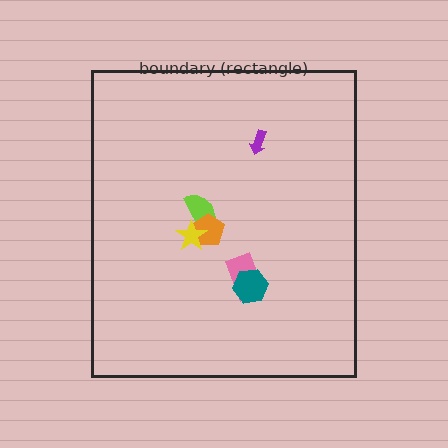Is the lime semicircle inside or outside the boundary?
Inside.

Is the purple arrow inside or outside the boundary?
Inside.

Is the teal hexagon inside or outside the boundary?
Inside.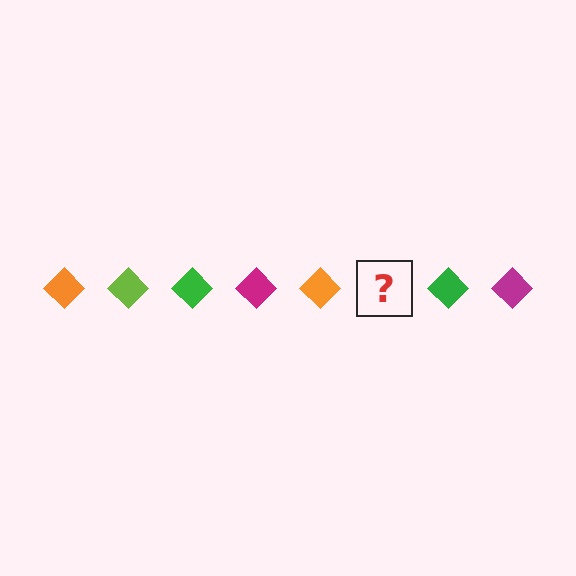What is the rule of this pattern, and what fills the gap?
The rule is that the pattern cycles through orange, lime, green, magenta diamonds. The gap should be filled with a lime diamond.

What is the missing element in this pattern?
The missing element is a lime diamond.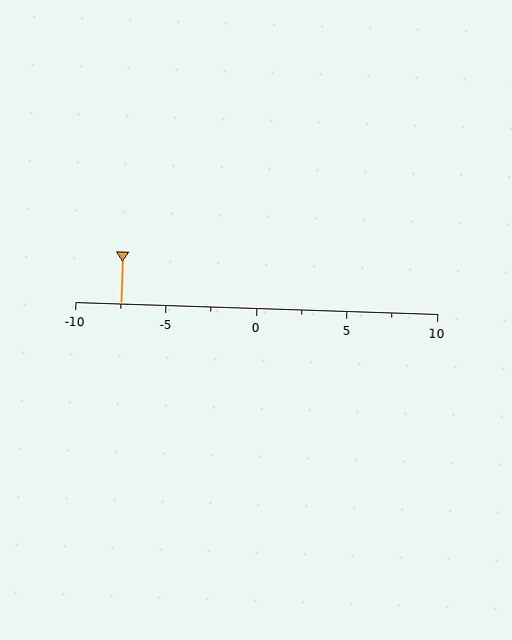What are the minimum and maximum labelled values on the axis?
The axis runs from -10 to 10.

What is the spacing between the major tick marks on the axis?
The major ticks are spaced 5 apart.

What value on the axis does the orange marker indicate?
The marker indicates approximately -7.5.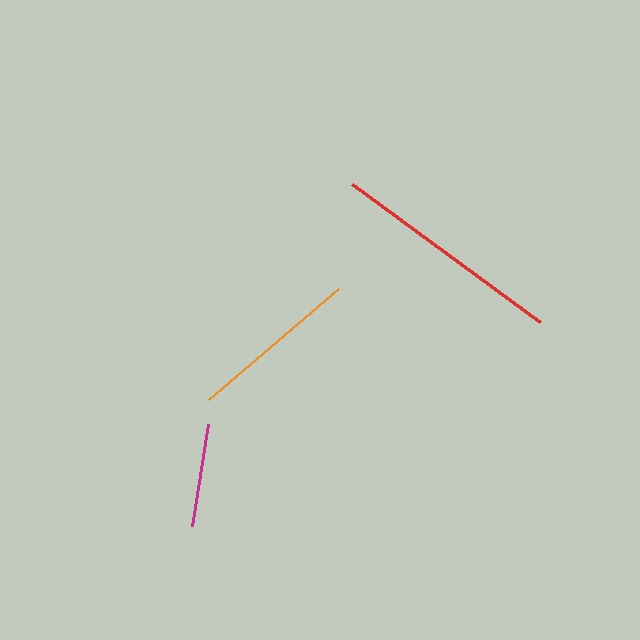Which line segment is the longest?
The red line is the longest at approximately 233 pixels.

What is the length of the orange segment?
The orange segment is approximately 171 pixels long.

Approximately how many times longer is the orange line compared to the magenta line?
The orange line is approximately 1.7 times the length of the magenta line.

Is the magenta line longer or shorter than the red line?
The red line is longer than the magenta line.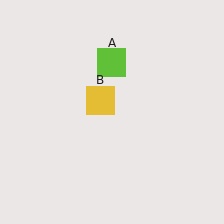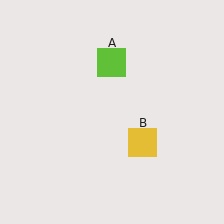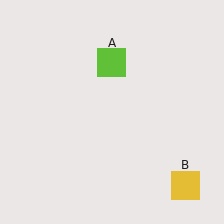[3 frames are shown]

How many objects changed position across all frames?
1 object changed position: yellow square (object B).